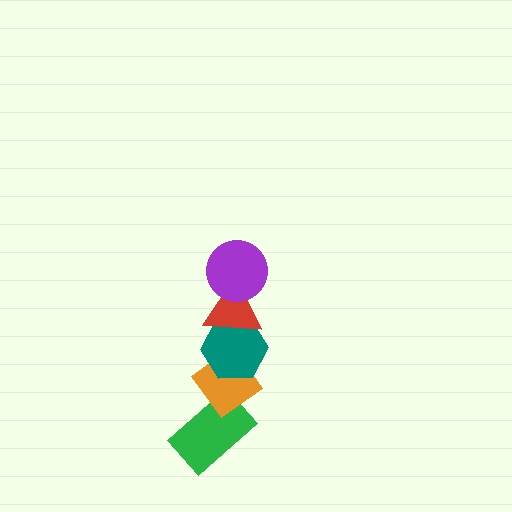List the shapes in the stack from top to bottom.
From top to bottom: the purple circle, the red triangle, the teal hexagon, the orange diamond, the green rectangle.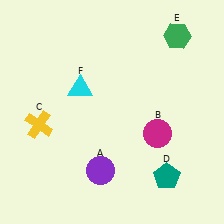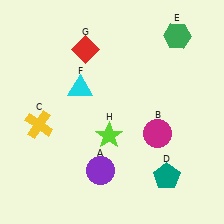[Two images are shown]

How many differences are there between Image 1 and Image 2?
There are 2 differences between the two images.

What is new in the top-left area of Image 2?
A red diamond (G) was added in the top-left area of Image 2.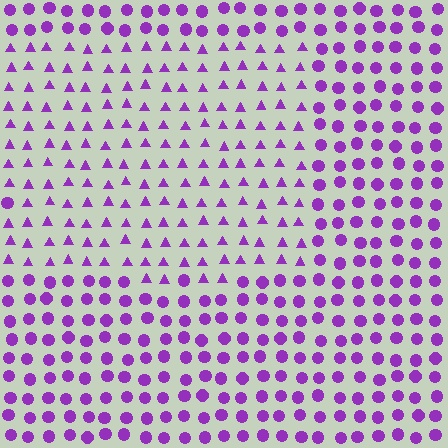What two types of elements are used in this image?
The image uses triangles inside the rectangle region and circles outside it.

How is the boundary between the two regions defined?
The boundary is defined by a change in element shape: triangles inside vs. circles outside. All elements share the same color and spacing.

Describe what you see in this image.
The image is filled with small purple elements arranged in a uniform grid. A rectangle-shaped region contains triangles, while the surrounding area contains circles. The boundary is defined purely by the change in element shape.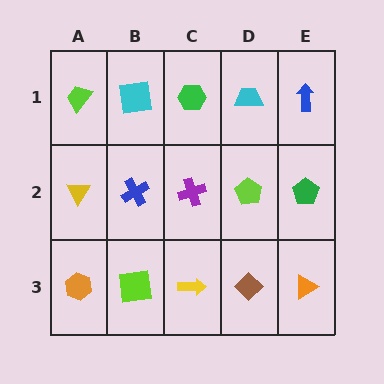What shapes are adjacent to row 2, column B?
A cyan square (row 1, column B), a lime square (row 3, column B), a yellow triangle (row 2, column A), a purple cross (row 2, column C).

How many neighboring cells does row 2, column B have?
4.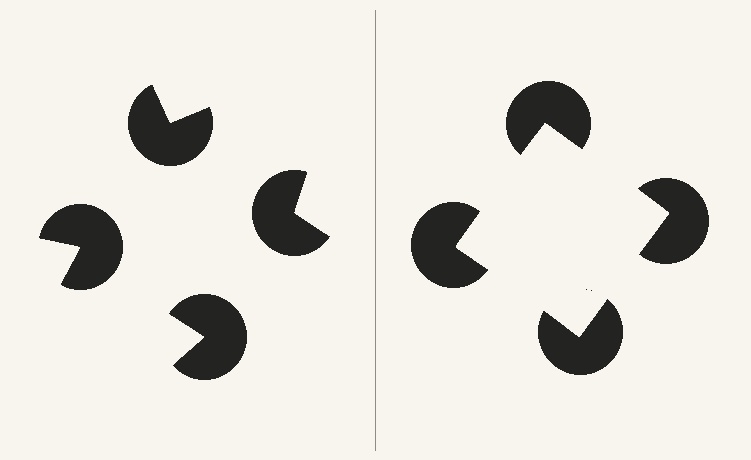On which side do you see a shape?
An illusory square appears on the right side. On the left side the wedge cuts are rotated, so no coherent shape forms.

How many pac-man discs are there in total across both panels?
8 — 4 on each side.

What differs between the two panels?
The pac-man discs are positioned identically on both sides; only the wedge orientations differ. On the right they align to a square; on the left they are misaligned.